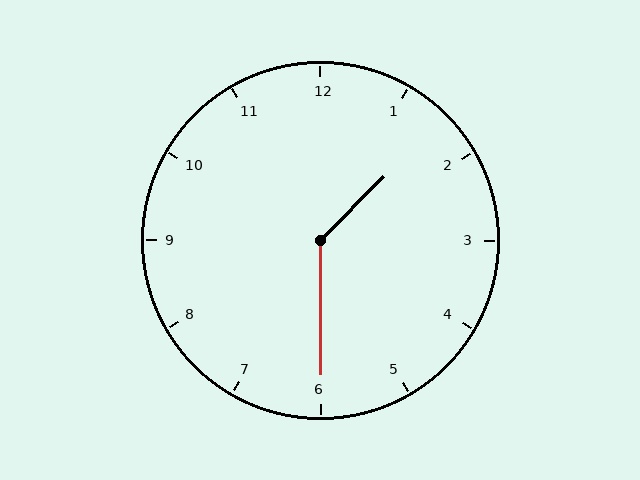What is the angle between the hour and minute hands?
Approximately 135 degrees.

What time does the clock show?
1:30.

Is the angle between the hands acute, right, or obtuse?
It is obtuse.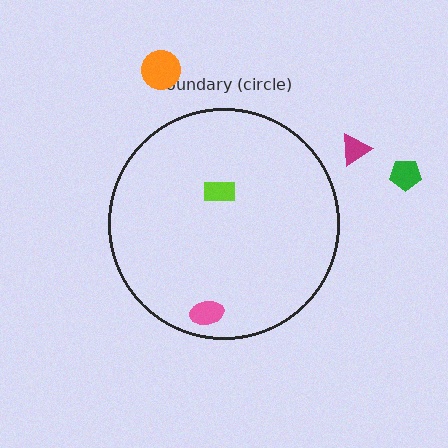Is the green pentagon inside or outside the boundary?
Outside.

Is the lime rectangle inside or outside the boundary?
Inside.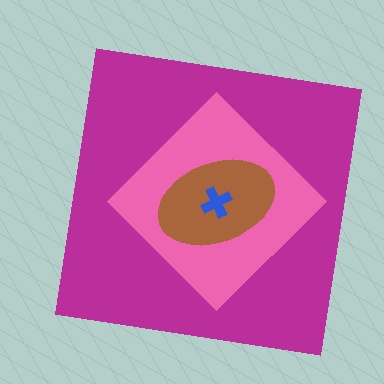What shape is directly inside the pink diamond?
The brown ellipse.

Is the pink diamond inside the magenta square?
Yes.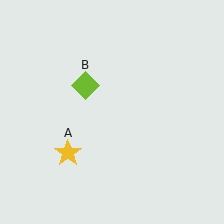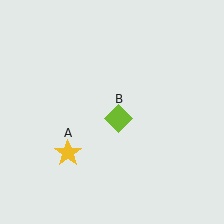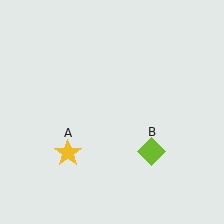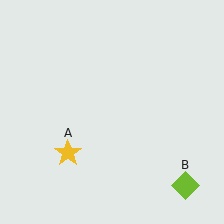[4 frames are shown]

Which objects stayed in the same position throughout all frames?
Yellow star (object A) remained stationary.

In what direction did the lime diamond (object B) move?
The lime diamond (object B) moved down and to the right.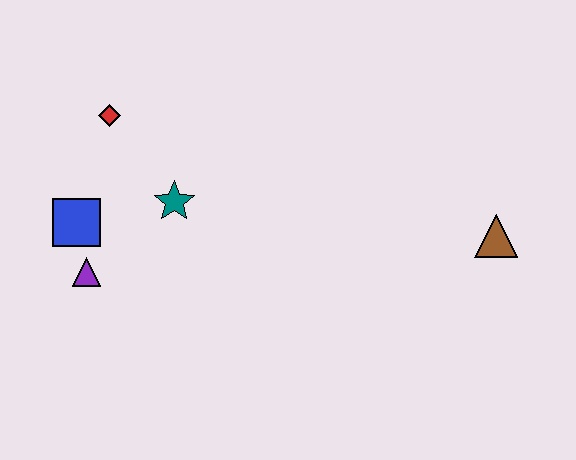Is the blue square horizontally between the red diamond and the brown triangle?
No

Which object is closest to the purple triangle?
The blue square is closest to the purple triangle.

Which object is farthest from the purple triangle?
The brown triangle is farthest from the purple triangle.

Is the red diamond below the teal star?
No